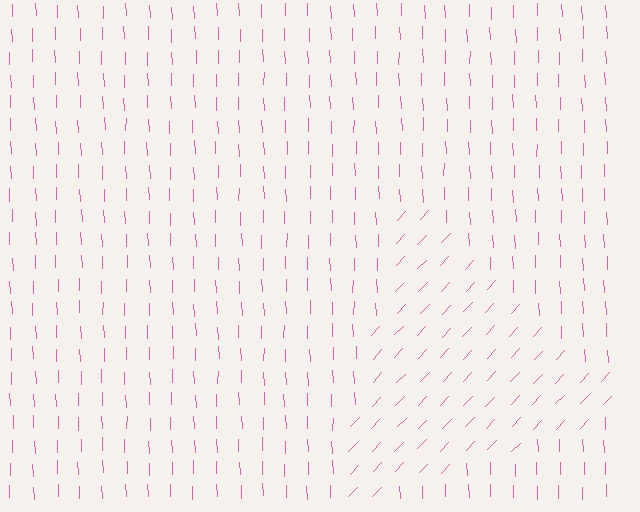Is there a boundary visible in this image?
Yes, there is a texture boundary formed by a change in line orientation.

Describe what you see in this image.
The image is filled with small pink line segments. A triangle region in the image has lines oriented differently from the surrounding lines, creating a visible texture boundary.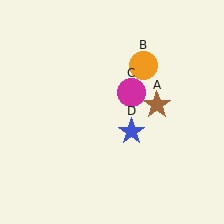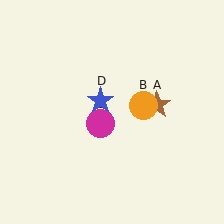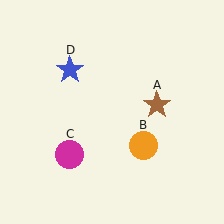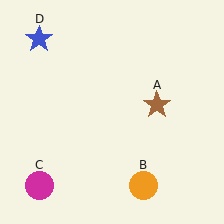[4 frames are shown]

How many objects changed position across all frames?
3 objects changed position: orange circle (object B), magenta circle (object C), blue star (object D).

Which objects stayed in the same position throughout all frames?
Brown star (object A) remained stationary.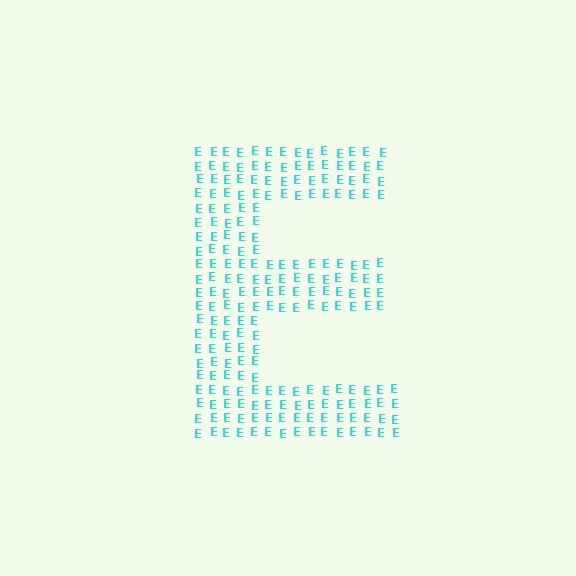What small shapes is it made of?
It is made of small letter E's.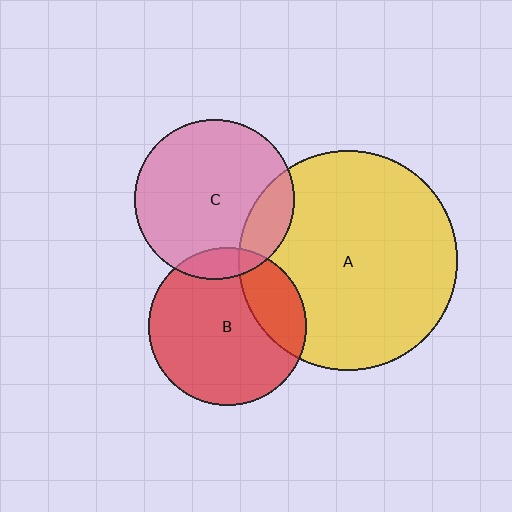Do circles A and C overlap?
Yes.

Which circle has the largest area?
Circle A (yellow).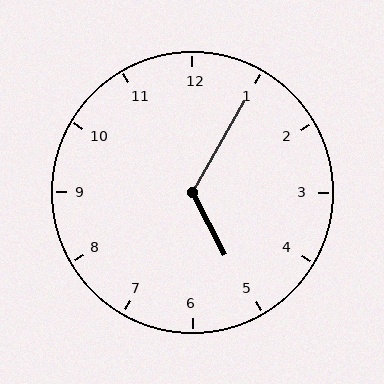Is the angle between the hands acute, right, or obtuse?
It is obtuse.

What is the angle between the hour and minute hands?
Approximately 122 degrees.